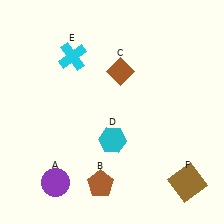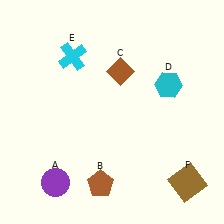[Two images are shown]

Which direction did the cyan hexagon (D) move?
The cyan hexagon (D) moved right.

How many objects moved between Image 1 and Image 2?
1 object moved between the two images.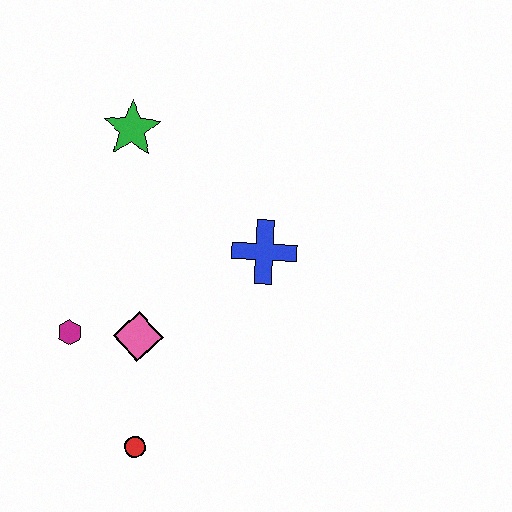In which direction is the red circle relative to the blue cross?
The red circle is below the blue cross.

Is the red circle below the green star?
Yes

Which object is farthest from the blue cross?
The red circle is farthest from the blue cross.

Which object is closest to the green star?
The blue cross is closest to the green star.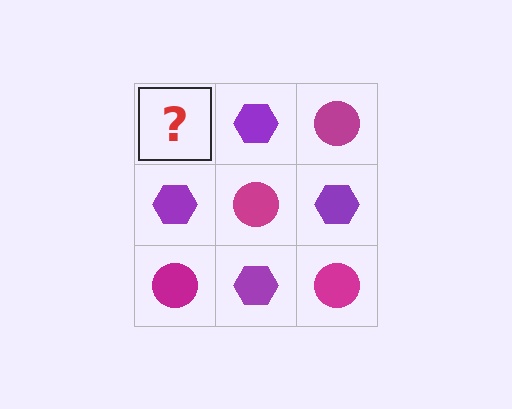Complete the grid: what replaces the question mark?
The question mark should be replaced with a magenta circle.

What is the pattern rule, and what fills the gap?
The rule is that it alternates magenta circle and purple hexagon in a checkerboard pattern. The gap should be filled with a magenta circle.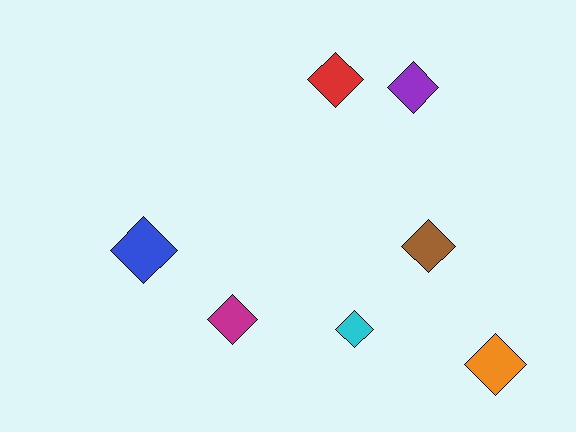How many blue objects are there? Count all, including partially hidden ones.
There is 1 blue object.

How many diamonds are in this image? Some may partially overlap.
There are 7 diamonds.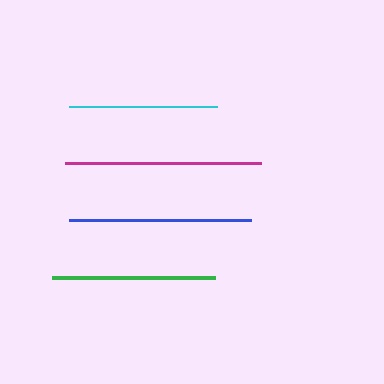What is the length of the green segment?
The green segment is approximately 162 pixels long.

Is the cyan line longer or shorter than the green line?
The green line is longer than the cyan line.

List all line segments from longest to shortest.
From longest to shortest: magenta, blue, green, cyan.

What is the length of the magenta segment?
The magenta segment is approximately 196 pixels long.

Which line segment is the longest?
The magenta line is the longest at approximately 196 pixels.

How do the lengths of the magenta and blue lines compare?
The magenta and blue lines are approximately the same length.